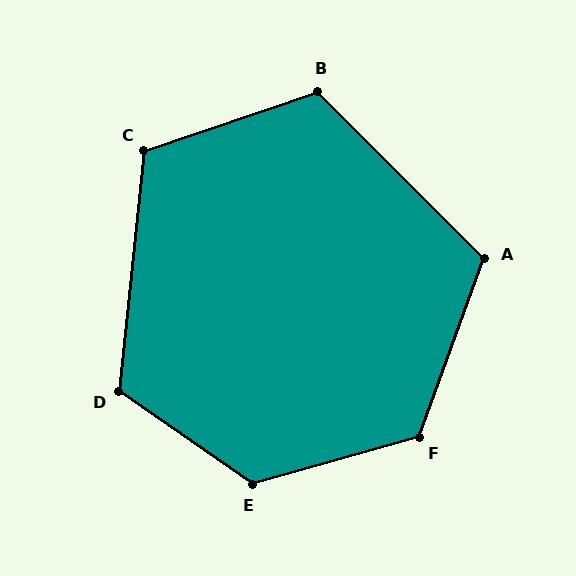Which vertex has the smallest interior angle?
A, at approximately 115 degrees.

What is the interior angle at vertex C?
Approximately 115 degrees (obtuse).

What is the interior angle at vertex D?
Approximately 118 degrees (obtuse).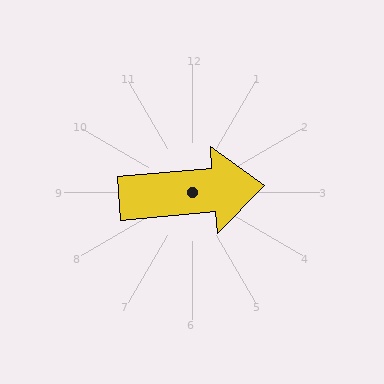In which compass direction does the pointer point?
East.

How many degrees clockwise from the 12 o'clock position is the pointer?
Approximately 85 degrees.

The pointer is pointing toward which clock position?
Roughly 3 o'clock.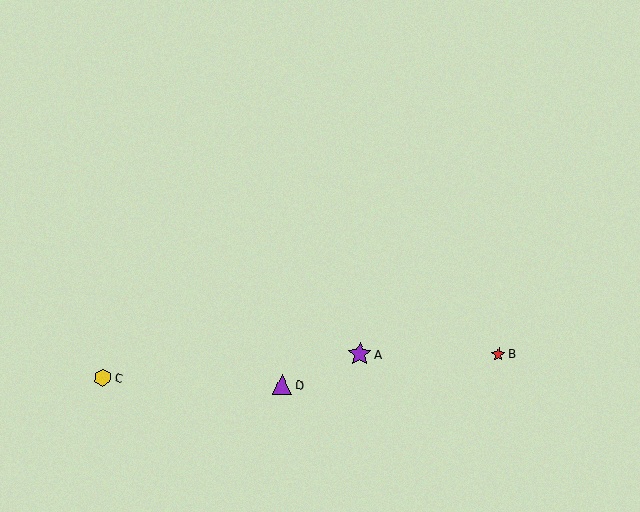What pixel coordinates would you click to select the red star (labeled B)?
Click at (498, 354) to select the red star B.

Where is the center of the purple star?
The center of the purple star is at (360, 354).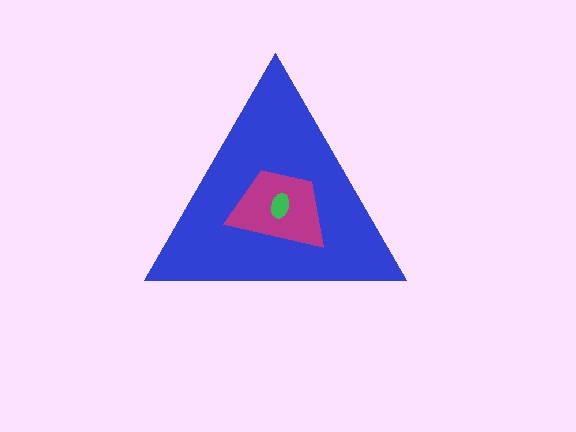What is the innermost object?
The green ellipse.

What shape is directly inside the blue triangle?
The magenta trapezoid.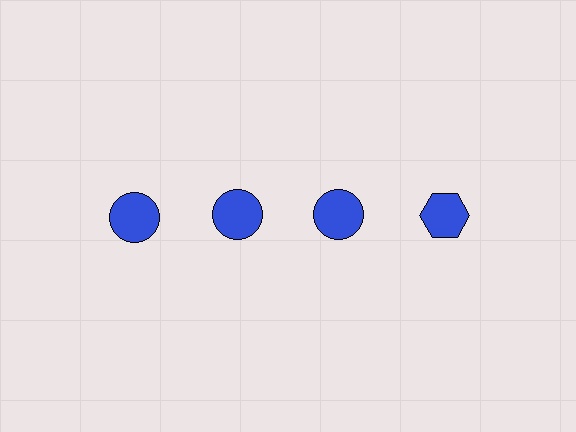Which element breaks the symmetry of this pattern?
The blue hexagon in the top row, second from right column breaks the symmetry. All other shapes are blue circles.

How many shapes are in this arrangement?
There are 4 shapes arranged in a grid pattern.